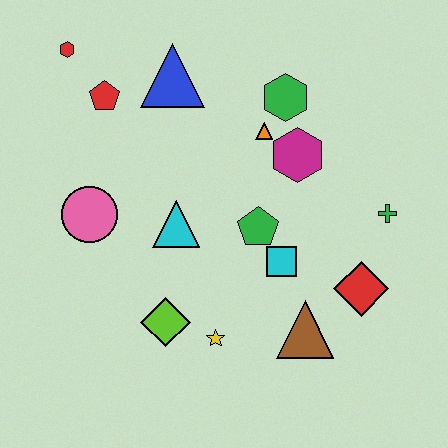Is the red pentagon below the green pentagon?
No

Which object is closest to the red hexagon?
The red pentagon is closest to the red hexagon.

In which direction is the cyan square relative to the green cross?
The cyan square is to the left of the green cross.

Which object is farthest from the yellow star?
The red hexagon is farthest from the yellow star.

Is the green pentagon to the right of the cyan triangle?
Yes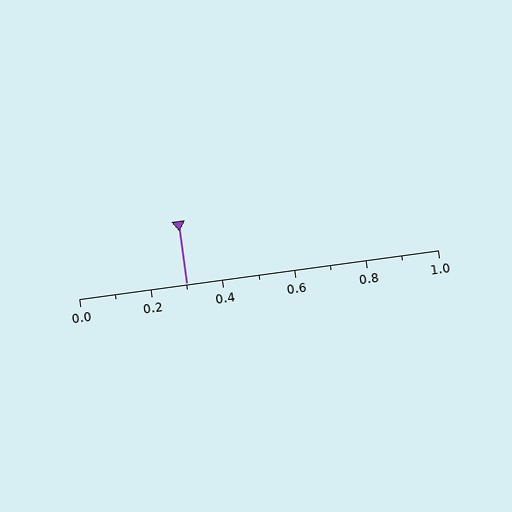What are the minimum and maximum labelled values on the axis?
The axis runs from 0.0 to 1.0.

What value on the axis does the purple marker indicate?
The marker indicates approximately 0.3.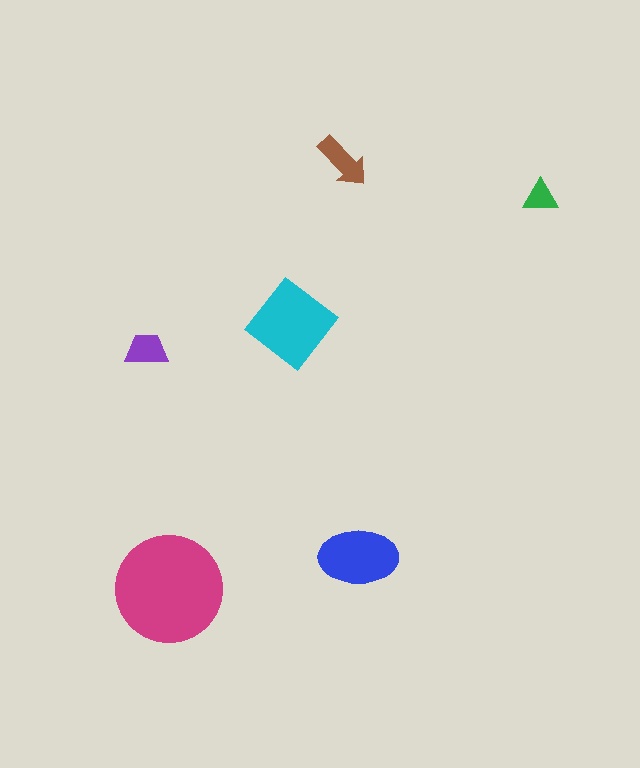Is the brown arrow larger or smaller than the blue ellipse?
Smaller.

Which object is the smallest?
The green triangle.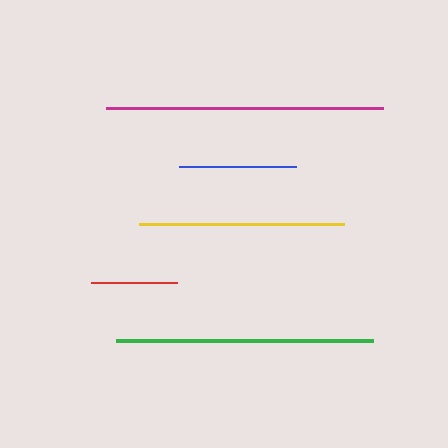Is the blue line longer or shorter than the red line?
The blue line is longer than the red line.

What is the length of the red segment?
The red segment is approximately 85 pixels long.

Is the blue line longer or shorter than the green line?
The green line is longer than the blue line.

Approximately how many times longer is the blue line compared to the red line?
The blue line is approximately 1.4 times the length of the red line.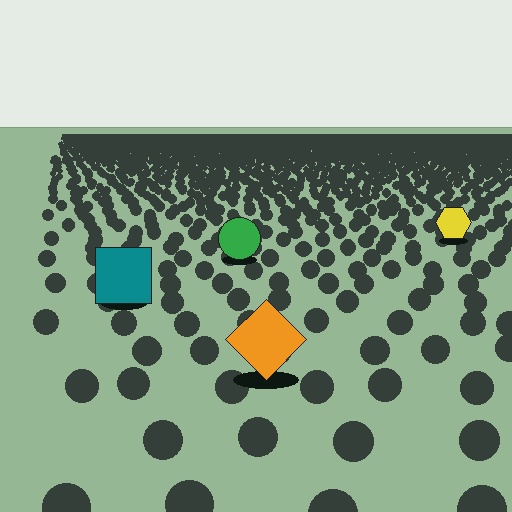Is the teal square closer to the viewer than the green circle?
Yes. The teal square is closer — you can tell from the texture gradient: the ground texture is coarser near it.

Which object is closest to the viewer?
The orange diamond is closest. The texture marks near it are larger and more spread out.